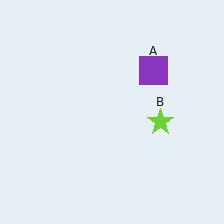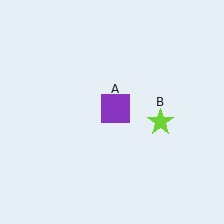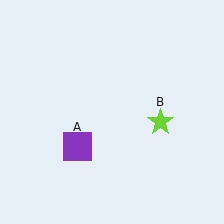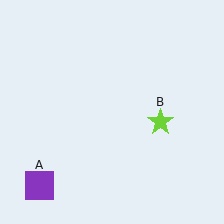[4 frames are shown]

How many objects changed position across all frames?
1 object changed position: purple square (object A).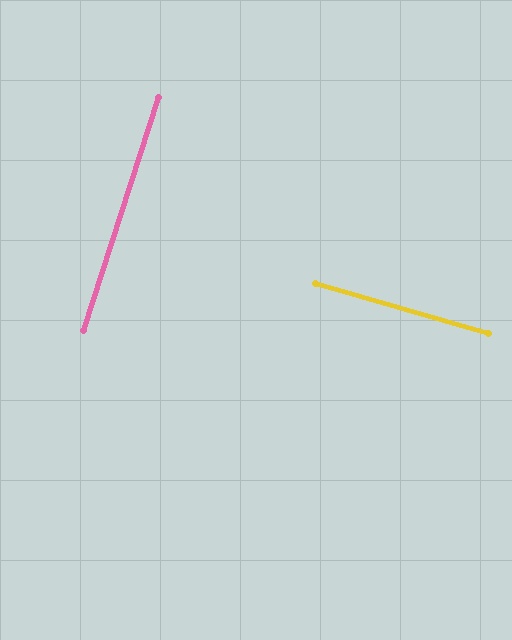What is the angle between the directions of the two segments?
Approximately 89 degrees.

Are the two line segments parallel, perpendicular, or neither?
Perpendicular — they meet at approximately 89°.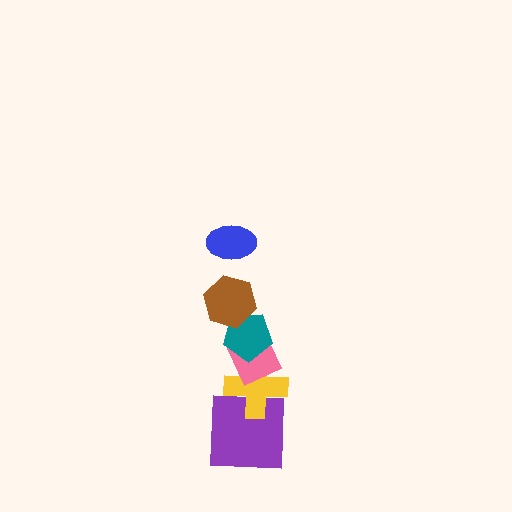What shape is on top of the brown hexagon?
The blue ellipse is on top of the brown hexagon.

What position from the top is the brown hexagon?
The brown hexagon is 2nd from the top.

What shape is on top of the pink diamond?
The teal pentagon is on top of the pink diamond.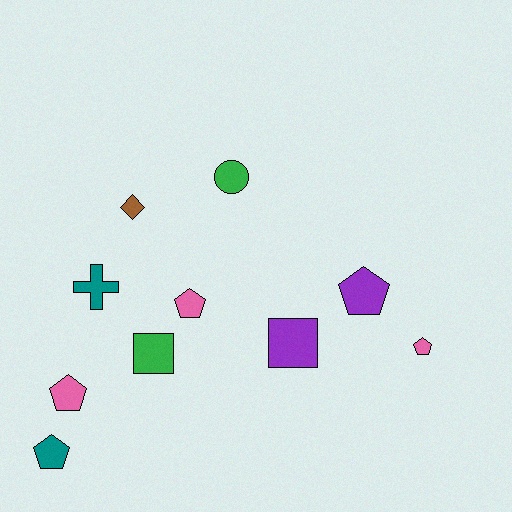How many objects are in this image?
There are 10 objects.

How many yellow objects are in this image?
There are no yellow objects.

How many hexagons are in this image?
There are no hexagons.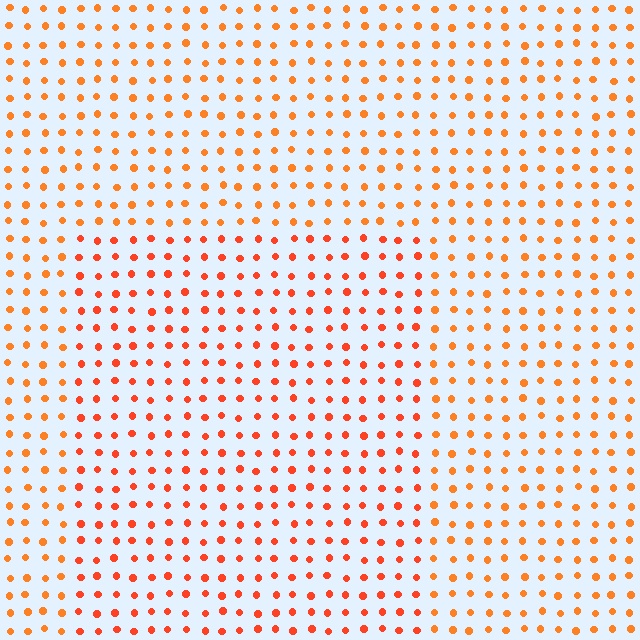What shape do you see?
I see a rectangle.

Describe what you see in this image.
The image is filled with small orange elements in a uniform arrangement. A rectangle-shaped region is visible where the elements are tinted to a slightly different hue, forming a subtle color boundary.